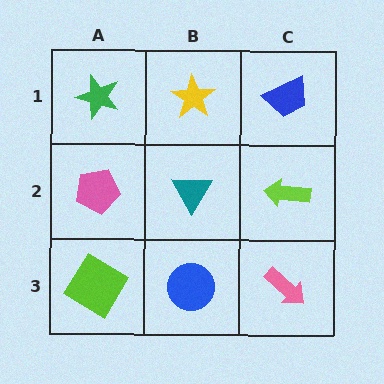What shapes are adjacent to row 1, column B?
A teal triangle (row 2, column B), a green star (row 1, column A), a blue trapezoid (row 1, column C).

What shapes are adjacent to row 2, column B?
A yellow star (row 1, column B), a blue circle (row 3, column B), a pink pentagon (row 2, column A), a lime arrow (row 2, column C).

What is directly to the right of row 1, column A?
A yellow star.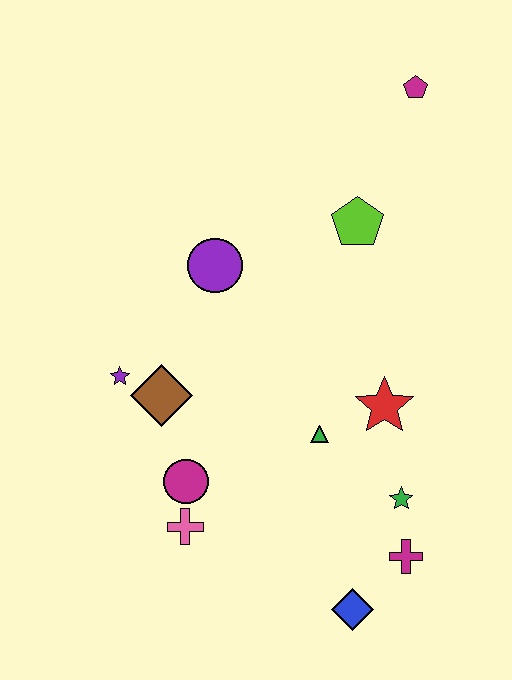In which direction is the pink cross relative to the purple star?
The pink cross is below the purple star.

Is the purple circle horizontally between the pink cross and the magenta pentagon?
Yes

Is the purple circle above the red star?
Yes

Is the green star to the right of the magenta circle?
Yes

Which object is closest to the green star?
The magenta cross is closest to the green star.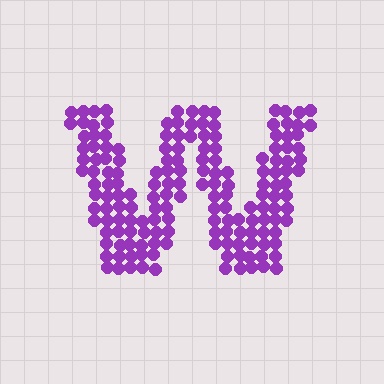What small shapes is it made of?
It is made of small circles.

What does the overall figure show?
The overall figure shows the letter W.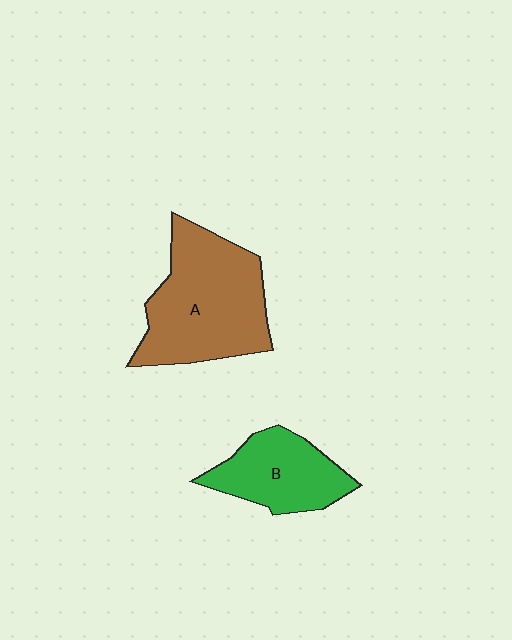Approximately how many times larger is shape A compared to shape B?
Approximately 1.7 times.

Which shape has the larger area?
Shape A (brown).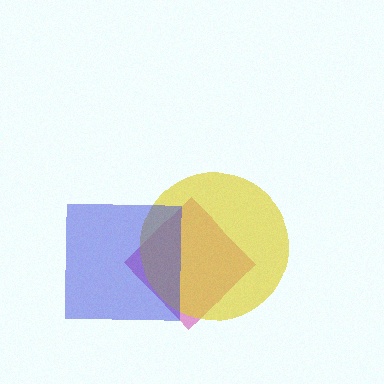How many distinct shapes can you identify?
There are 3 distinct shapes: a magenta diamond, a yellow circle, a blue square.